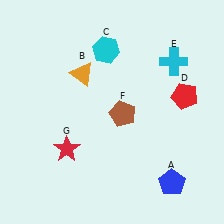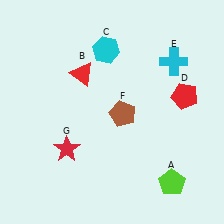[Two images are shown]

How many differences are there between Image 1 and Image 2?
There are 2 differences between the two images.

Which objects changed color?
A changed from blue to lime. B changed from orange to red.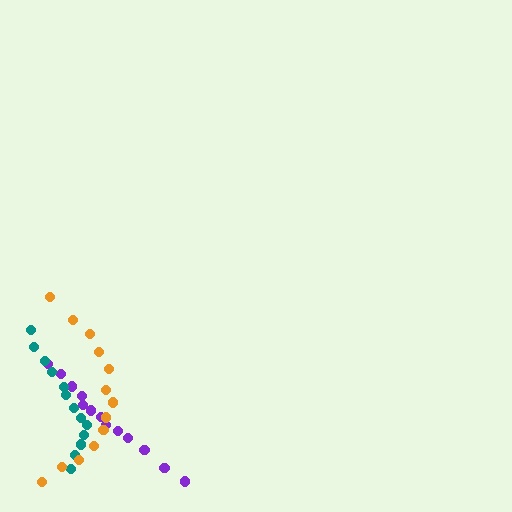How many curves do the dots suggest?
There are 3 distinct paths.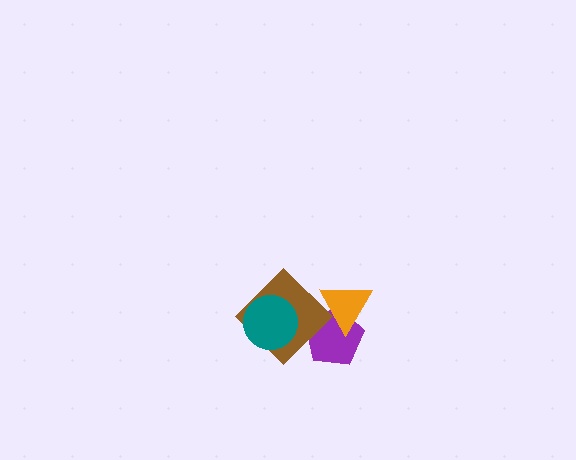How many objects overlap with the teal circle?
1 object overlaps with the teal circle.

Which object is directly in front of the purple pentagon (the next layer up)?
The brown diamond is directly in front of the purple pentagon.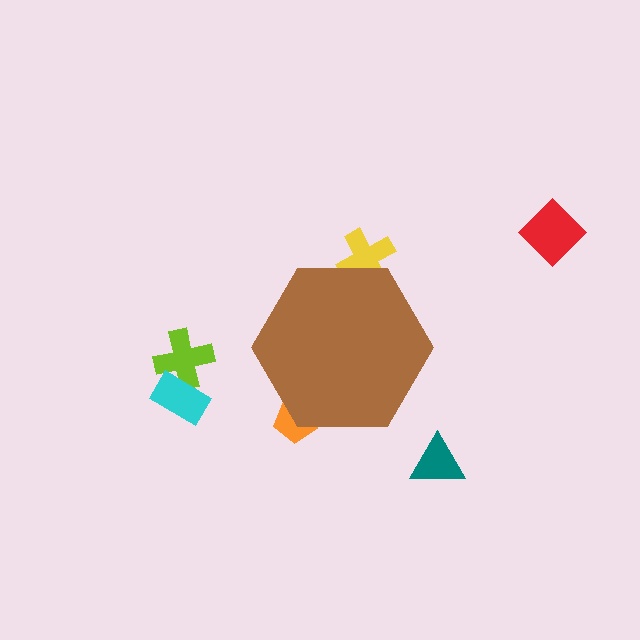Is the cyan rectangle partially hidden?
No, the cyan rectangle is fully visible.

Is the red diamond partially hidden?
No, the red diamond is fully visible.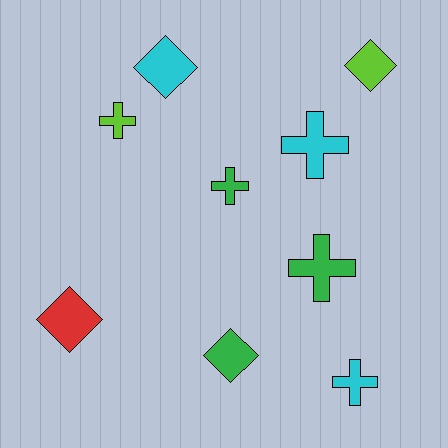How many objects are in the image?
There are 9 objects.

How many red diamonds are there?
There is 1 red diamond.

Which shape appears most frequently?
Cross, with 5 objects.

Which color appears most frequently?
Cyan, with 3 objects.